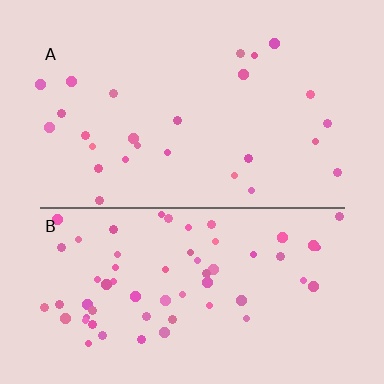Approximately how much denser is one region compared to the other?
Approximately 2.4× — region B over region A.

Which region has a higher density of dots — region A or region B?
B (the bottom).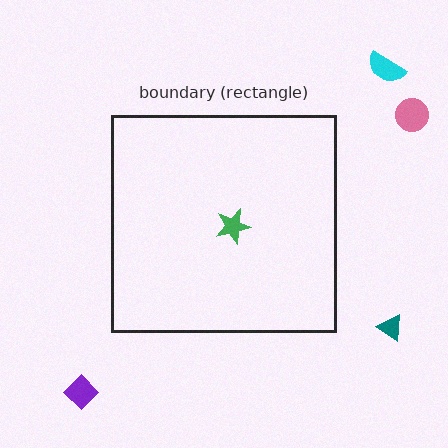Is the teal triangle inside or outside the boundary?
Outside.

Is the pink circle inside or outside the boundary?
Outside.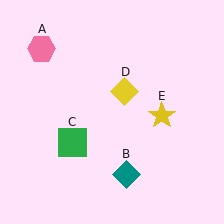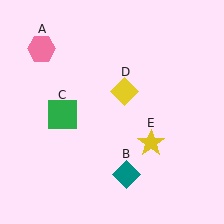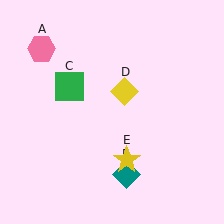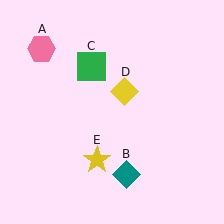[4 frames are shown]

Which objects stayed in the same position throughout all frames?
Pink hexagon (object A) and teal diamond (object B) and yellow diamond (object D) remained stationary.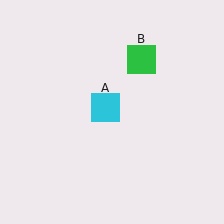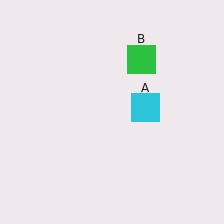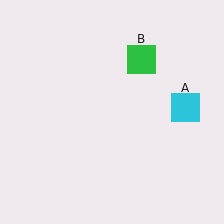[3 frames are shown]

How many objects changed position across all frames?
1 object changed position: cyan square (object A).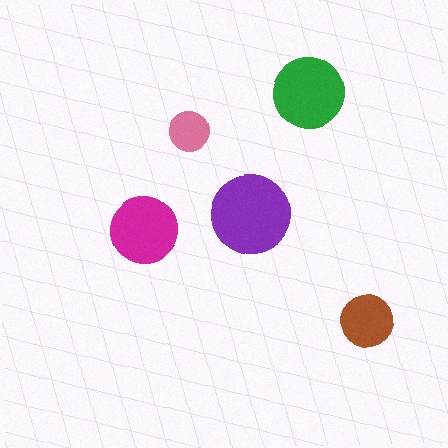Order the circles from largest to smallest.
the purple one, the green one, the magenta one, the brown one, the pink one.